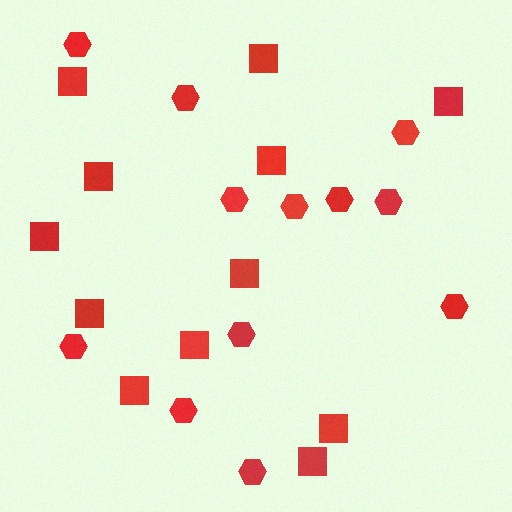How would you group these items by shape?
There are 2 groups: one group of squares (12) and one group of hexagons (12).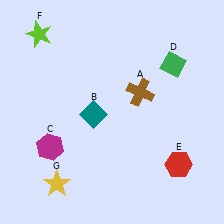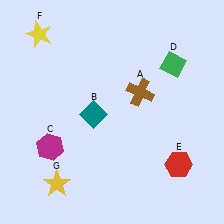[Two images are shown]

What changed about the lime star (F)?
In Image 1, F is lime. In Image 2, it changed to yellow.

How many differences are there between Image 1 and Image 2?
There is 1 difference between the two images.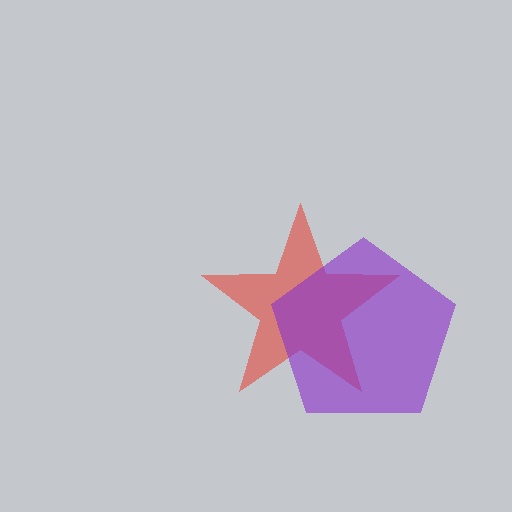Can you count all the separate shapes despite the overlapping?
Yes, there are 2 separate shapes.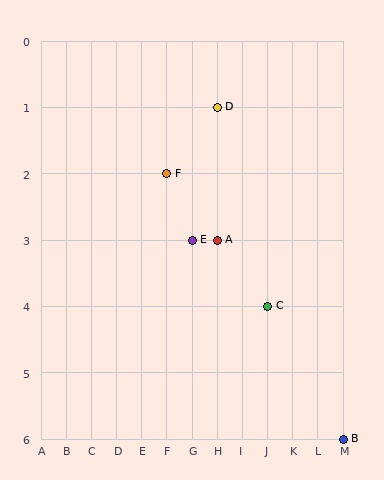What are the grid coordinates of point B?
Point B is at grid coordinates (M, 6).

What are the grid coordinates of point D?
Point D is at grid coordinates (H, 1).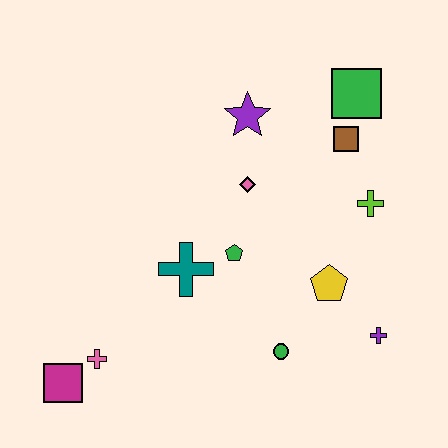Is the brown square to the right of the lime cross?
No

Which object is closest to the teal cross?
The green pentagon is closest to the teal cross.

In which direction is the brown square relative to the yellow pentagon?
The brown square is above the yellow pentagon.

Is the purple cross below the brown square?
Yes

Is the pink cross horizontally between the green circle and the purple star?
No